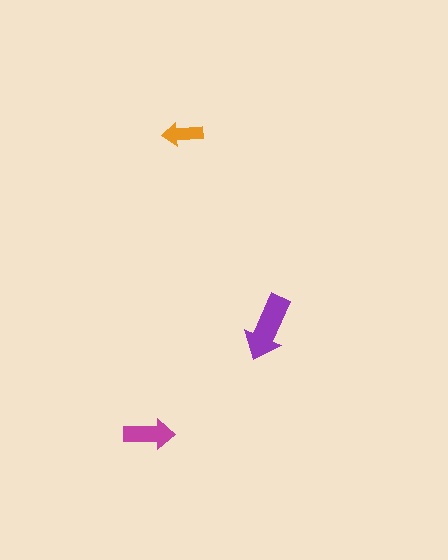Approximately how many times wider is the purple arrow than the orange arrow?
About 1.5 times wider.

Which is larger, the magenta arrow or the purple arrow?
The purple one.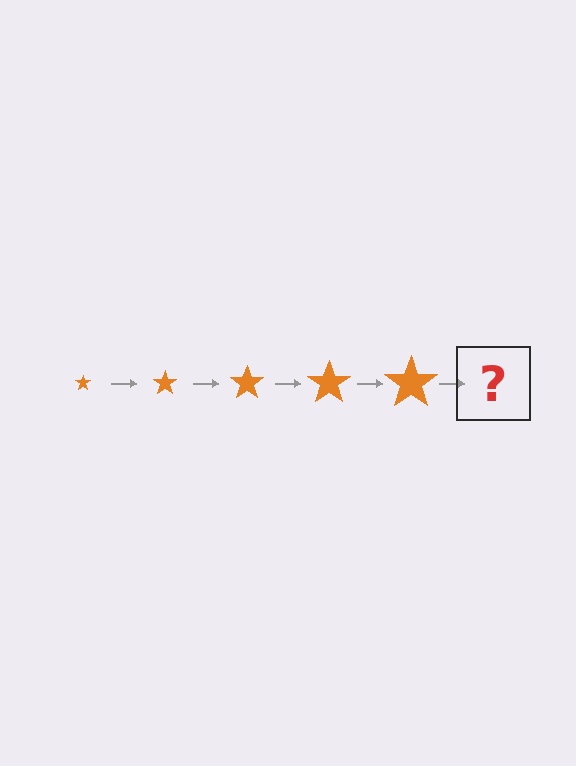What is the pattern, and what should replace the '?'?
The pattern is that the star gets progressively larger each step. The '?' should be an orange star, larger than the previous one.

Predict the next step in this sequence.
The next step is an orange star, larger than the previous one.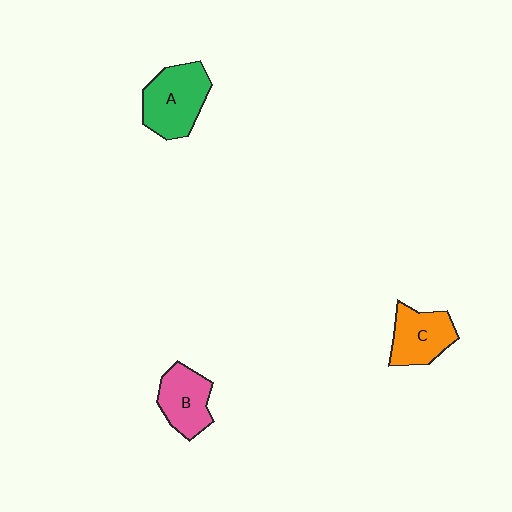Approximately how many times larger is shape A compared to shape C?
Approximately 1.3 times.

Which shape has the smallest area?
Shape B (pink).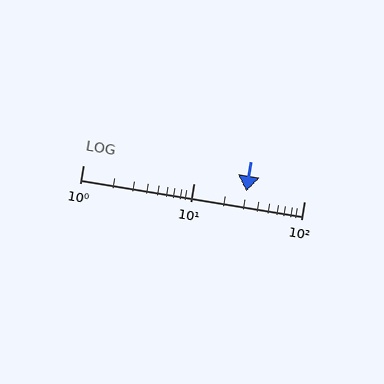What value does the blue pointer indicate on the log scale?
The pointer indicates approximately 30.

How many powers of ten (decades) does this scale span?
The scale spans 2 decades, from 1 to 100.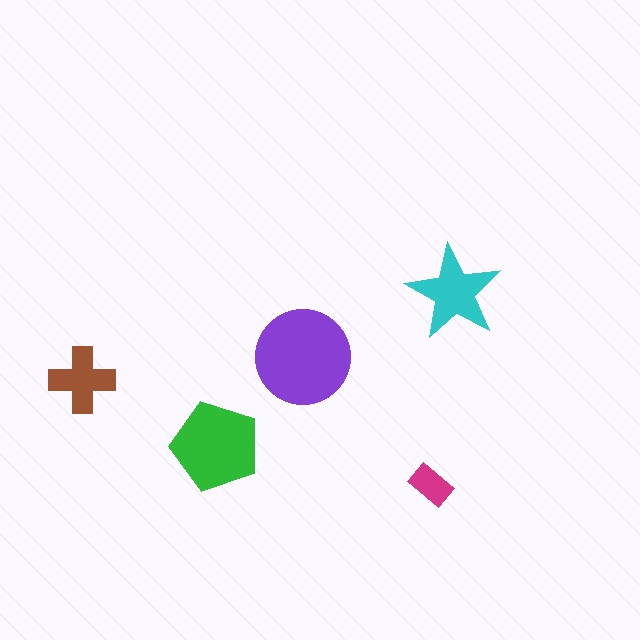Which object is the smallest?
The magenta rectangle.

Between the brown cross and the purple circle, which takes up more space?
The purple circle.